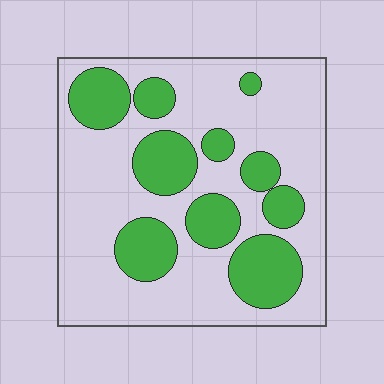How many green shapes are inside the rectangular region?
10.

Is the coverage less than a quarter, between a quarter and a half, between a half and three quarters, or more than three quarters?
Between a quarter and a half.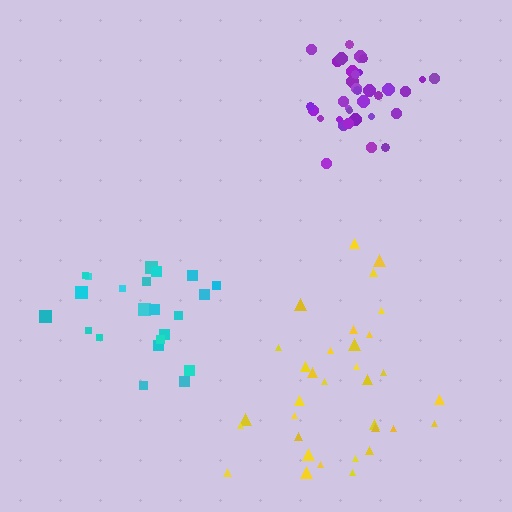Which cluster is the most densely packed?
Purple.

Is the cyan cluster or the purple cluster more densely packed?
Purple.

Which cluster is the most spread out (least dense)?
Yellow.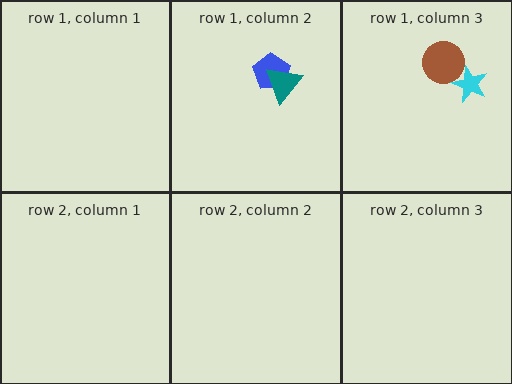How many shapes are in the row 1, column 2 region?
2.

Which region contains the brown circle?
The row 1, column 3 region.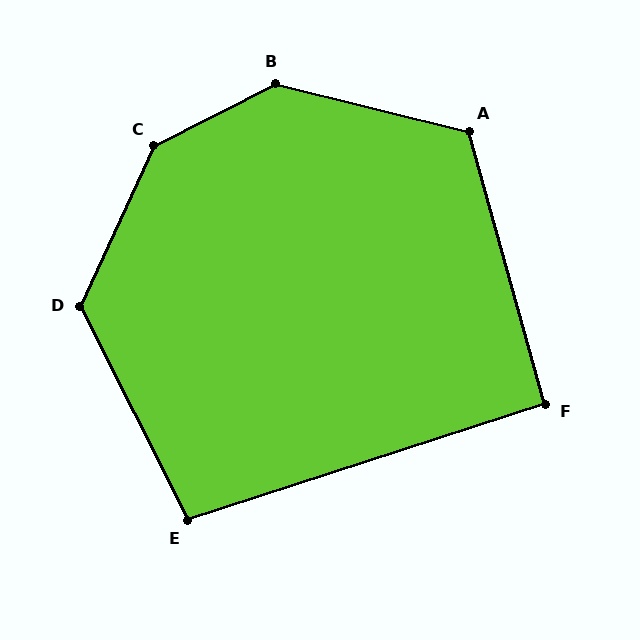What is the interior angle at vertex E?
Approximately 99 degrees (obtuse).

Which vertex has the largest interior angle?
C, at approximately 142 degrees.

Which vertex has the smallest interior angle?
F, at approximately 92 degrees.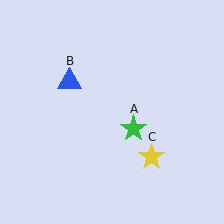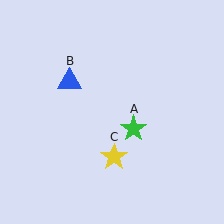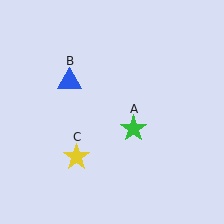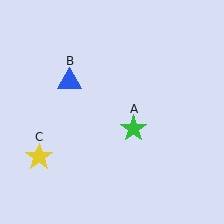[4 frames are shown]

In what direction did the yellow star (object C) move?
The yellow star (object C) moved left.